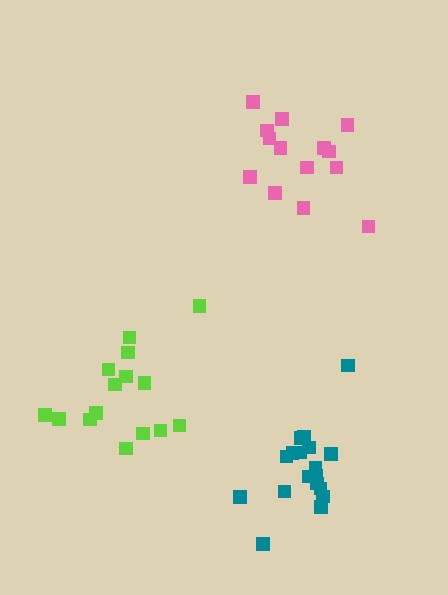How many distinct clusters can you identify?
There are 3 distinct clusters.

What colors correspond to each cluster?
The clusters are colored: pink, teal, lime.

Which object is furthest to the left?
The lime cluster is leftmost.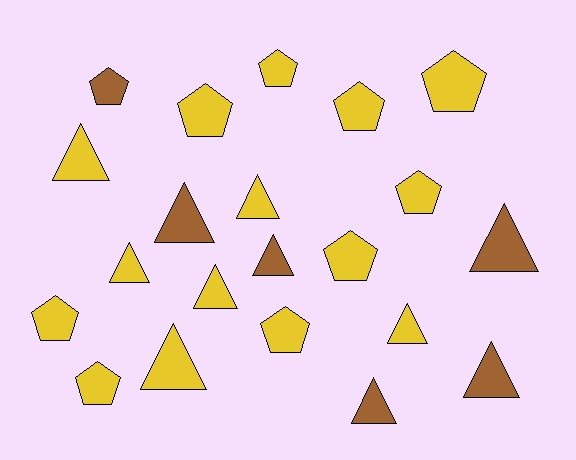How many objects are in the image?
There are 21 objects.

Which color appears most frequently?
Yellow, with 15 objects.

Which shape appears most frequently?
Triangle, with 11 objects.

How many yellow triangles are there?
There are 6 yellow triangles.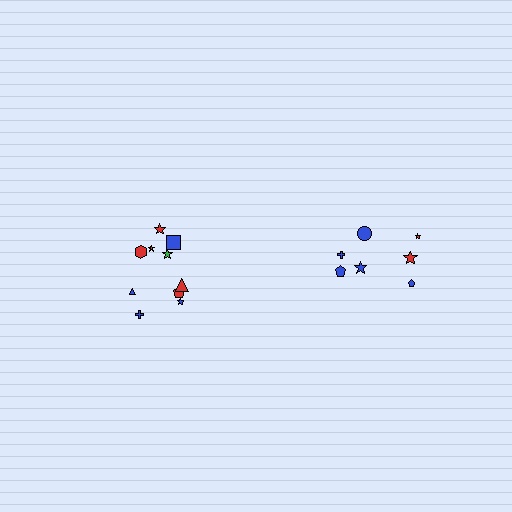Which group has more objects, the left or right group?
The left group.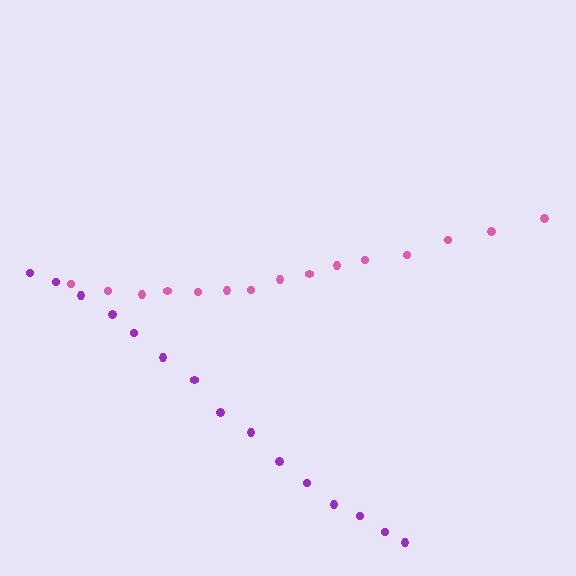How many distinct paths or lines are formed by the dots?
There are 2 distinct paths.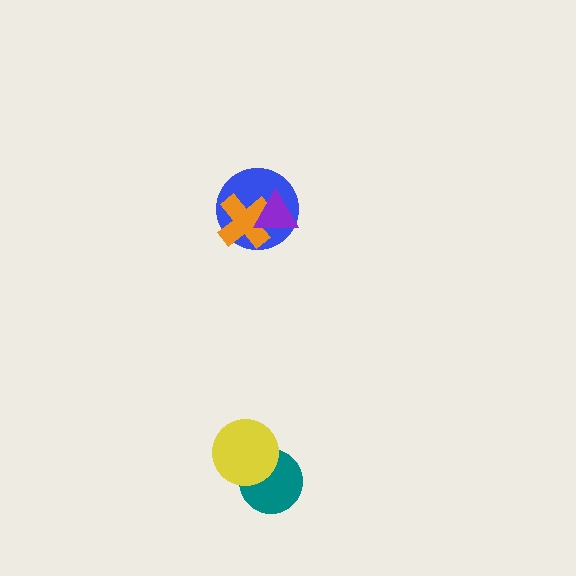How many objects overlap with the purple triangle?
2 objects overlap with the purple triangle.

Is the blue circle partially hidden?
Yes, it is partially covered by another shape.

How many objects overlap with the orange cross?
2 objects overlap with the orange cross.